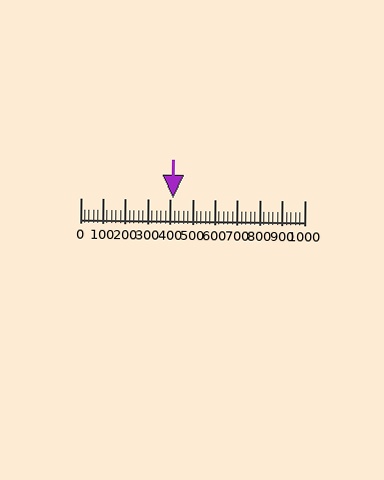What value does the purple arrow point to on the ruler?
The purple arrow points to approximately 412.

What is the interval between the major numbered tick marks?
The major tick marks are spaced 100 units apart.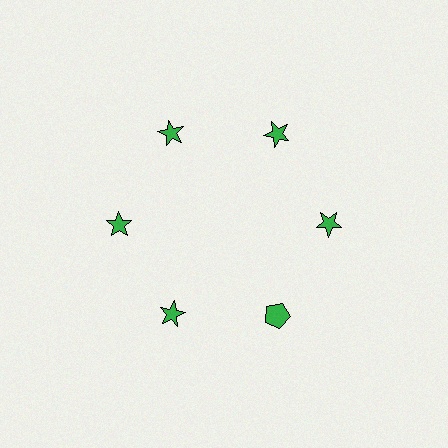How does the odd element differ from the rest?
It has a different shape: pentagon instead of star.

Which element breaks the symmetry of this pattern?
The green pentagon at roughly the 5 o'clock position breaks the symmetry. All other shapes are green stars.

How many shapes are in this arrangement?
There are 6 shapes arranged in a ring pattern.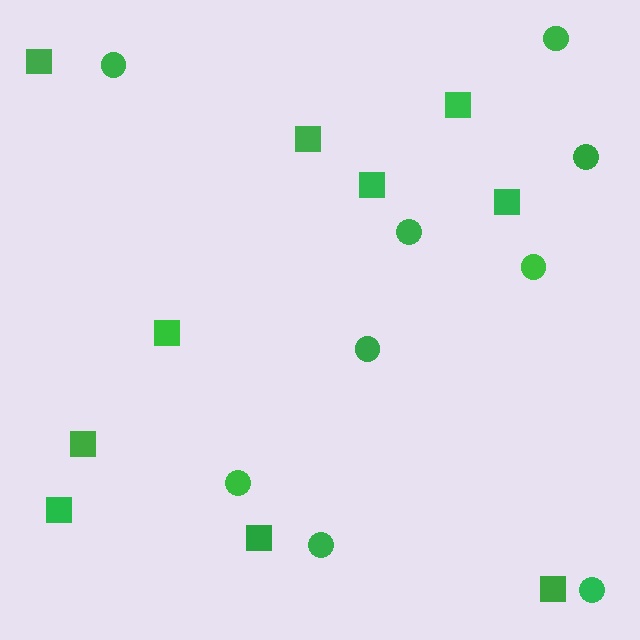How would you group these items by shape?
There are 2 groups: one group of squares (10) and one group of circles (9).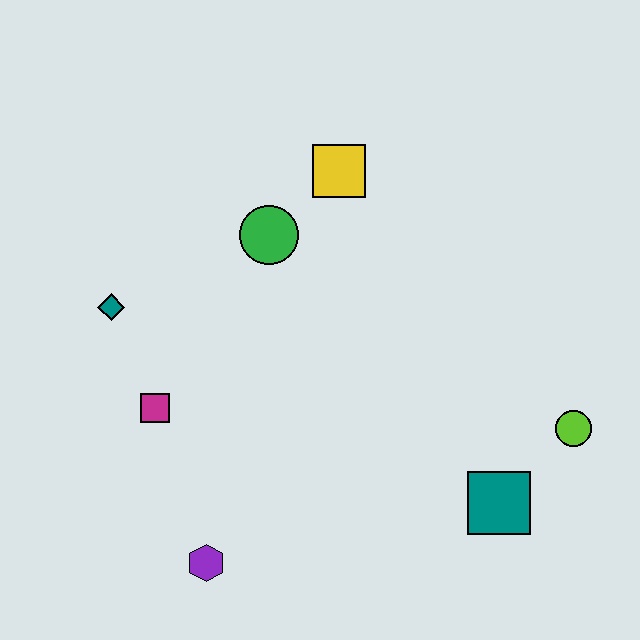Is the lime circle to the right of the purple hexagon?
Yes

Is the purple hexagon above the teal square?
No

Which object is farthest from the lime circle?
The teal diamond is farthest from the lime circle.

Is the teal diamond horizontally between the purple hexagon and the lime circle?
No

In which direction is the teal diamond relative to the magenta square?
The teal diamond is above the magenta square.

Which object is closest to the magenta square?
The teal diamond is closest to the magenta square.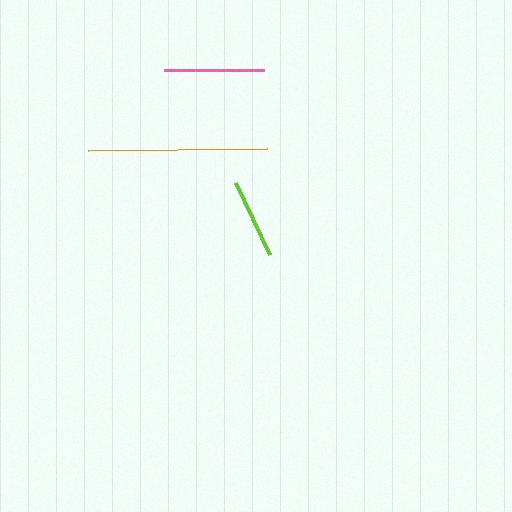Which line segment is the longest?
The orange line is the longest at approximately 179 pixels.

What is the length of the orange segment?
The orange segment is approximately 179 pixels long.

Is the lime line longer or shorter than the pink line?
The pink line is longer than the lime line.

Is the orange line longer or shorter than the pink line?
The orange line is longer than the pink line.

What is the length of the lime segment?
The lime segment is approximately 80 pixels long.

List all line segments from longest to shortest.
From longest to shortest: orange, pink, lime.